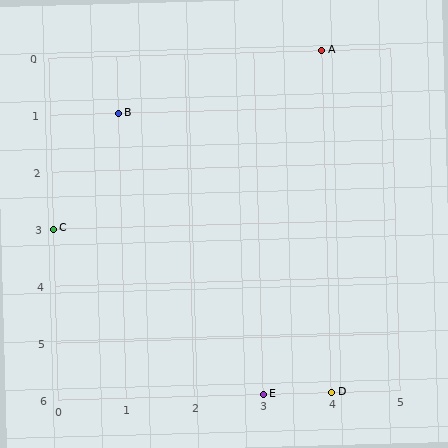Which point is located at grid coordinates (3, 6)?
Point E is at (3, 6).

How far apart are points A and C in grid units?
Points A and C are 4 columns and 3 rows apart (about 5.0 grid units diagonally).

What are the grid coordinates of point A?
Point A is at grid coordinates (4, 0).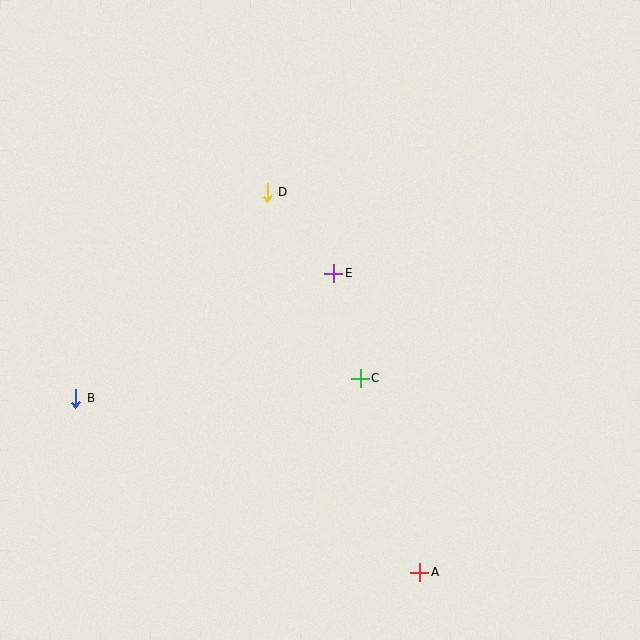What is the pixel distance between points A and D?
The distance between A and D is 409 pixels.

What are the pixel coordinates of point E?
Point E is at (334, 273).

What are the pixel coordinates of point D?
Point D is at (267, 192).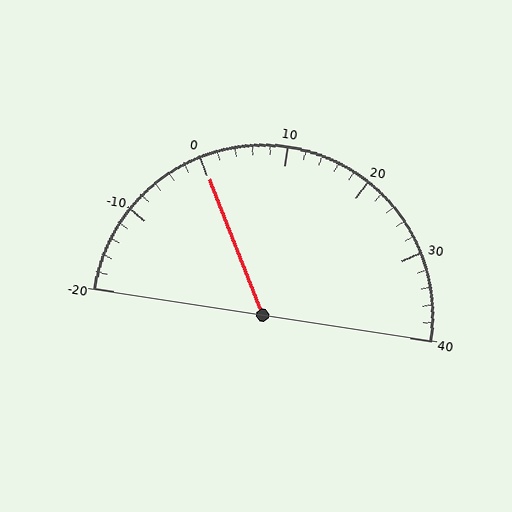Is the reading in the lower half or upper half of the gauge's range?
The reading is in the lower half of the range (-20 to 40).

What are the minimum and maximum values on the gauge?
The gauge ranges from -20 to 40.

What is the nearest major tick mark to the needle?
The nearest major tick mark is 0.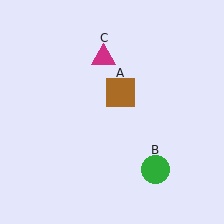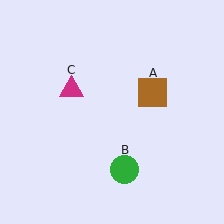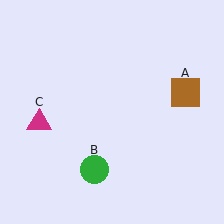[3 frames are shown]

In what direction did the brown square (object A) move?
The brown square (object A) moved right.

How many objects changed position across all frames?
3 objects changed position: brown square (object A), green circle (object B), magenta triangle (object C).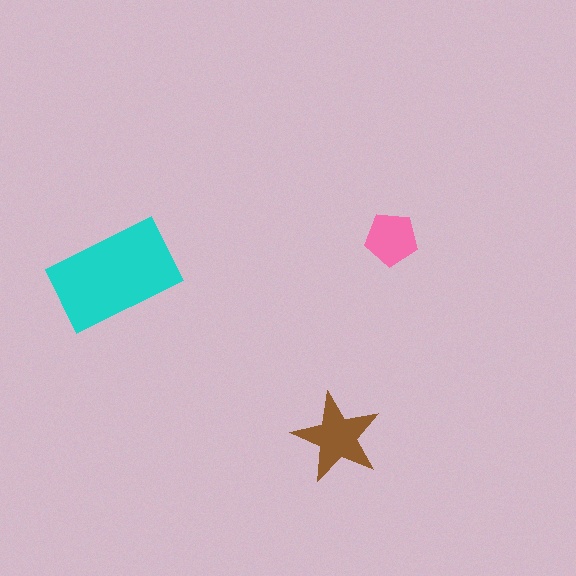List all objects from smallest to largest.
The pink pentagon, the brown star, the cyan rectangle.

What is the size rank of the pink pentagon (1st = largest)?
3rd.